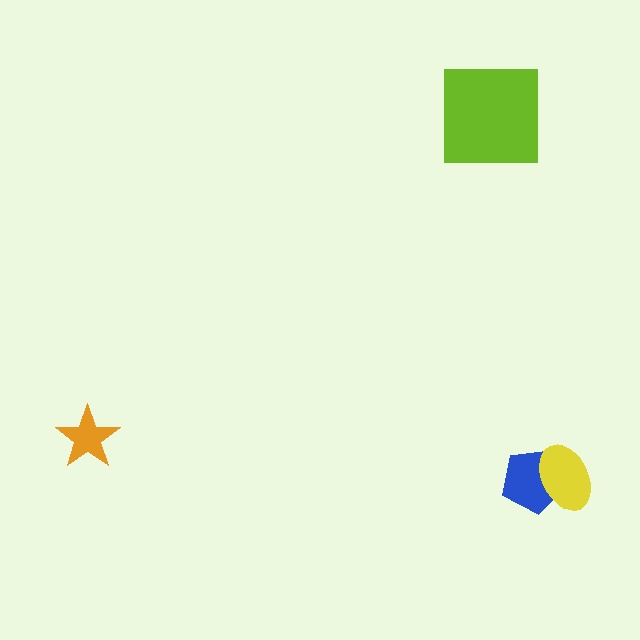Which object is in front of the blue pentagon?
The yellow ellipse is in front of the blue pentagon.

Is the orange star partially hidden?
No, no other shape covers it.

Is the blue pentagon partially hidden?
Yes, it is partially covered by another shape.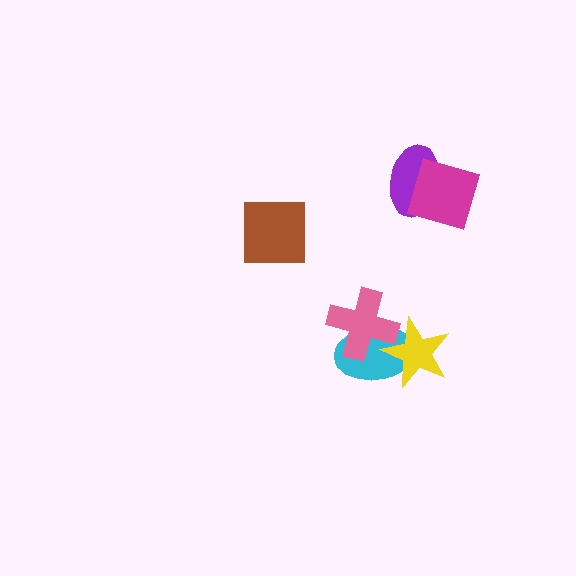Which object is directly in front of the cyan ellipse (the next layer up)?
The pink cross is directly in front of the cyan ellipse.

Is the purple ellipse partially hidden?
Yes, it is partially covered by another shape.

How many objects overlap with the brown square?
0 objects overlap with the brown square.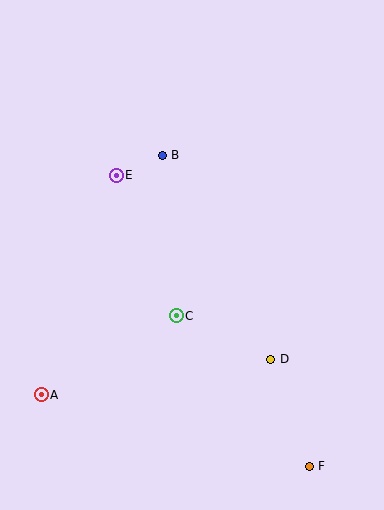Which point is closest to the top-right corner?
Point B is closest to the top-right corner.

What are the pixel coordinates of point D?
Point D is at (271, 359).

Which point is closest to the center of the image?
Point C at (176, 316) is closest to the center.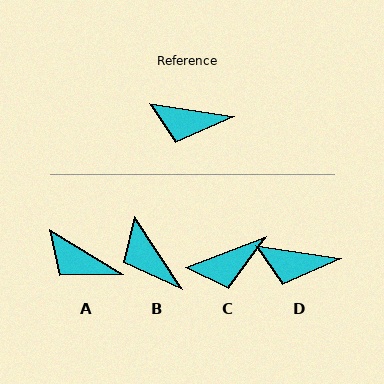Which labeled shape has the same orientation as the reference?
D.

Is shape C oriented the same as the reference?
No, it is off by about 30 degrees.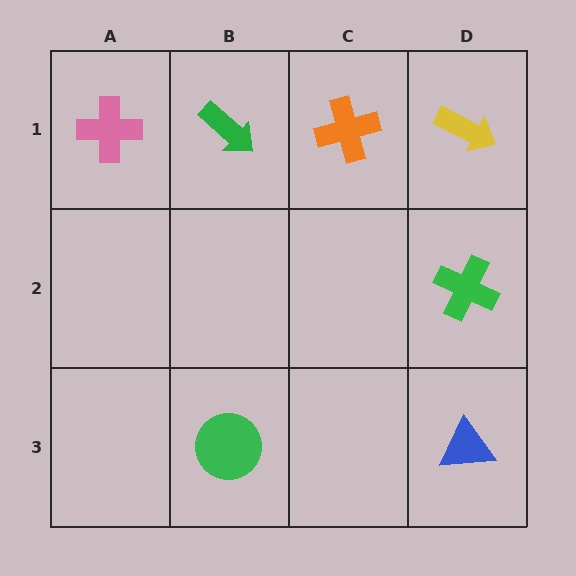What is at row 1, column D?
A yellow arrow.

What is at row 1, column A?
A pink cross.